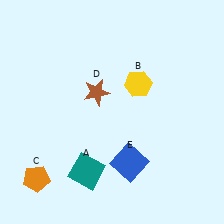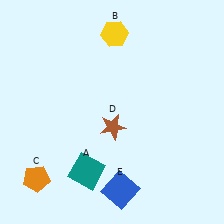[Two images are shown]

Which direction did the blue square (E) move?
The blue square (E) moved down.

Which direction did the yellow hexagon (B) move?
The yellow hexagon (B) moved up.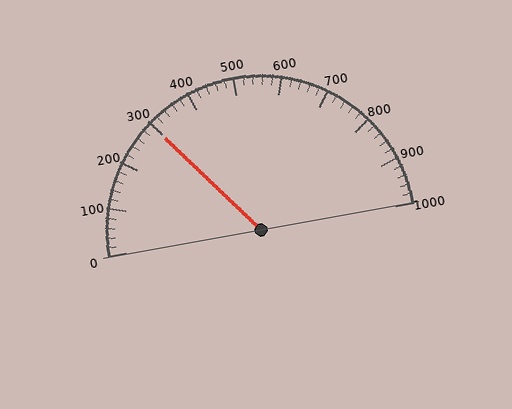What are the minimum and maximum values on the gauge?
The gauge ranges from 0 to 1000.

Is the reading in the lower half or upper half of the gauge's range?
The reading is in the lower half of the range (0 to 1000).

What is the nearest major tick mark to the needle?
The nearest major tick mark is 300.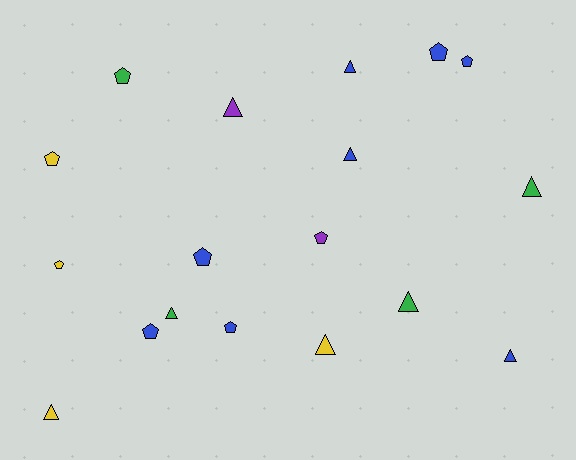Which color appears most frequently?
Blue, with 8 objects.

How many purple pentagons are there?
There is 1 purple pentagon.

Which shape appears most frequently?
Triangle, with 9 objects.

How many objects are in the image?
There are 18 objects.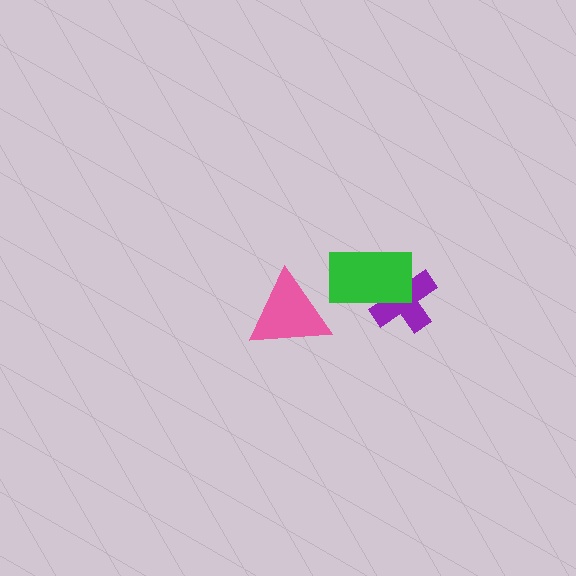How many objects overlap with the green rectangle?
1 object overlaps with the green rectangle.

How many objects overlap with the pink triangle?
0 objects overlap with the pink triangle.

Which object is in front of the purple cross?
The green rectangle is in front of the purple cross.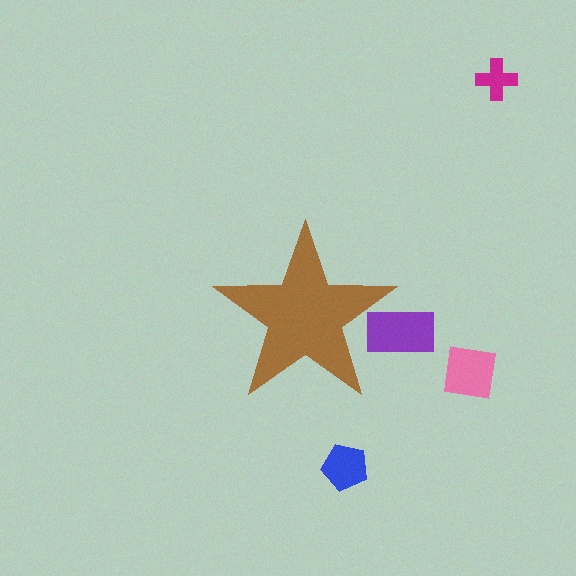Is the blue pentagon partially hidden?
No, the blue pentagon is fully visible.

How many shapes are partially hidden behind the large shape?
1 shape is partially hidden.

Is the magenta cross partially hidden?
No, the magenta cross is fully visible.